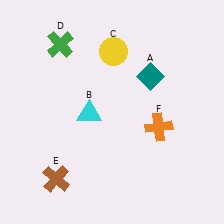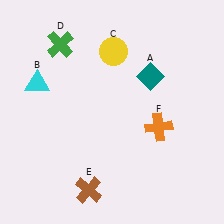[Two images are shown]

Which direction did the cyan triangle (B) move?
The cyan triangle (B) moved left.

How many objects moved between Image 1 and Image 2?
2 objects moved between the two images.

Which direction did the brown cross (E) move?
The brown cross (E) moved right.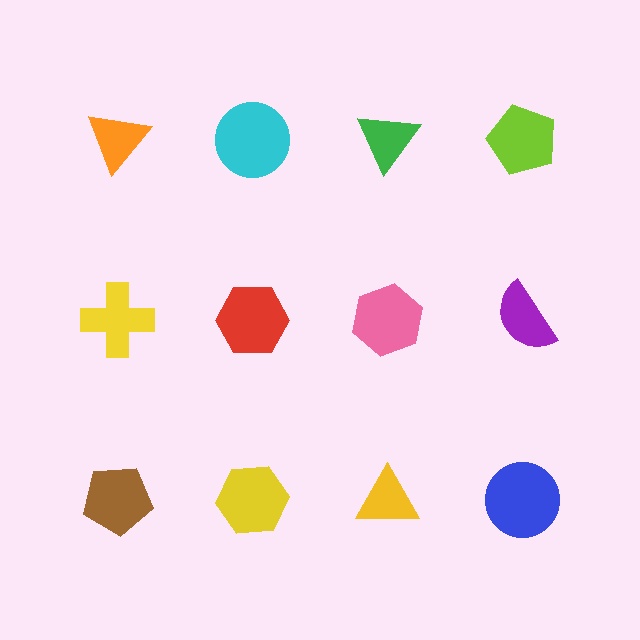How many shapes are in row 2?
4 shapes.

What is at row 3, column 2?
A yellow hexagon.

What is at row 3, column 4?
A blue circle.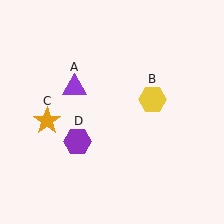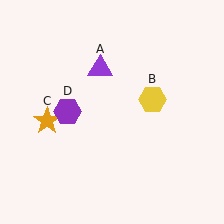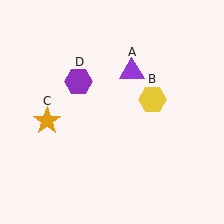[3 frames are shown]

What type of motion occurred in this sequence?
The purple triangle (object A), purple hexagon (object D) rotated clockwise around the center of the scene.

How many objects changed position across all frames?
2 objects changed position: purple triangle (object A), purple hexagon (object D).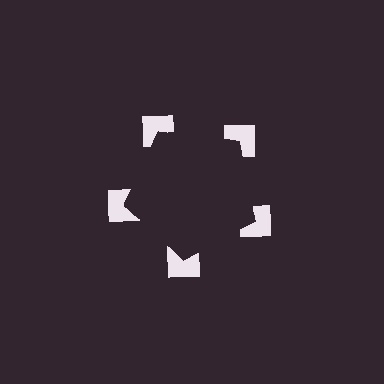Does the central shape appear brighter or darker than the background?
It typically appears slightly darker than the background, even though no actual brightness change is drawn.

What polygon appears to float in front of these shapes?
An illusory pentagon — its edges are inferred from the aligned wedge cuts in the notched squares, not physically drawn.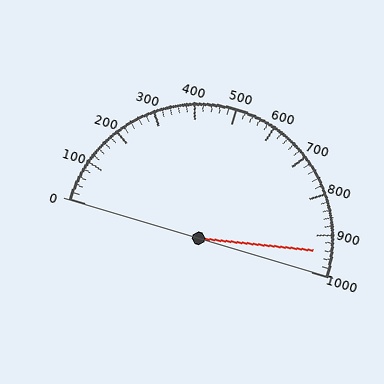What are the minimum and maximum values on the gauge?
The gauge ranges from 0 to 1000.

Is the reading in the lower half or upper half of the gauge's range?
The reading is in the upper half of the range (0 to 1000).